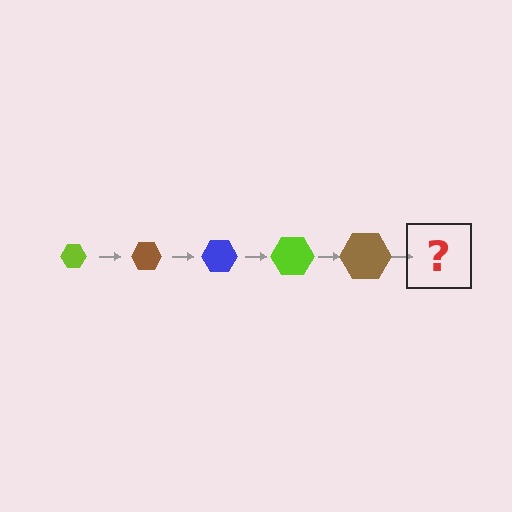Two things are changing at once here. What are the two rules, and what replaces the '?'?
The two rules are that the hexagon grows larger each step and the color cycles through lime, brown, and blue. The '?' should be a blue hexagon, larger than the previous one.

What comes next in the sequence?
The next element should be a blue hexagon, larger than the previous one.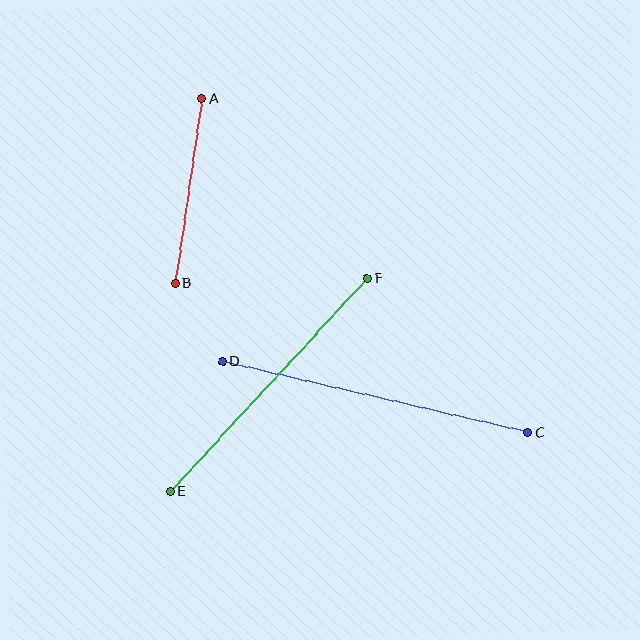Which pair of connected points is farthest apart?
Points C and D are farthest apart.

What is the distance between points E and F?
The distance is approximately 290 pixels.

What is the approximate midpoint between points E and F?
The midpoint is at approximately (269, 385) pixels.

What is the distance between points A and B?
The distance is approximately 186 pixels.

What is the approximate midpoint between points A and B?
The midpoint is at approximately (188, 191) pixels.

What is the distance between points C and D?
The distance is approximately 313 pixels.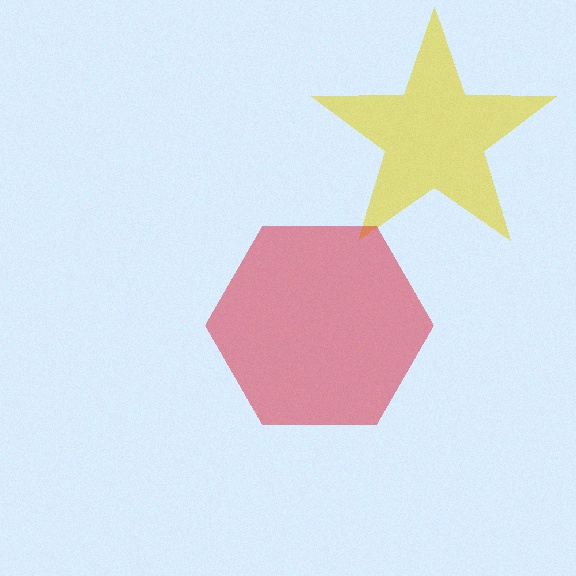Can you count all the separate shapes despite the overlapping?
Yes, there are 2 separate shapes.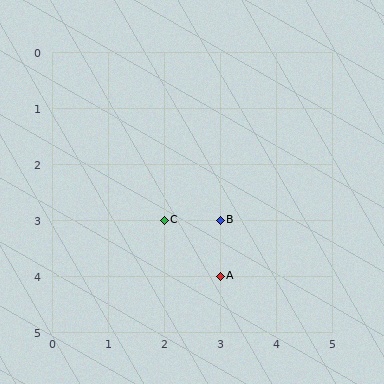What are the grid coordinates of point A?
Point A is at grid coordinates (3, 4).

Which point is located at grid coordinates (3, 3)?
Point B is at (3, 3).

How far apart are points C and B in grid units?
Points C and B are 1 column apart.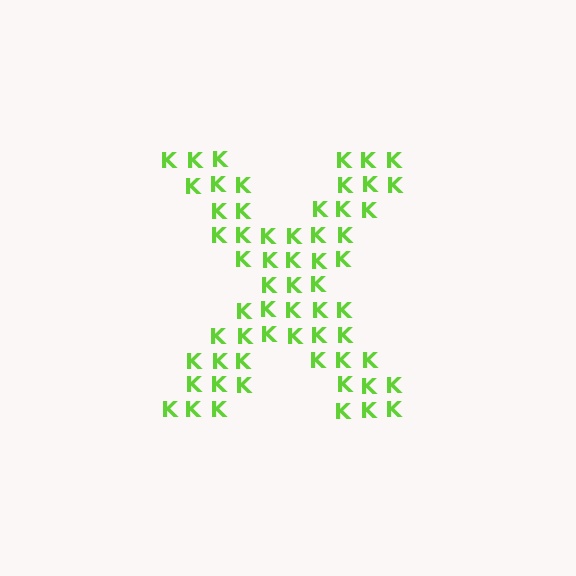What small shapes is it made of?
It is made of small letter K's.